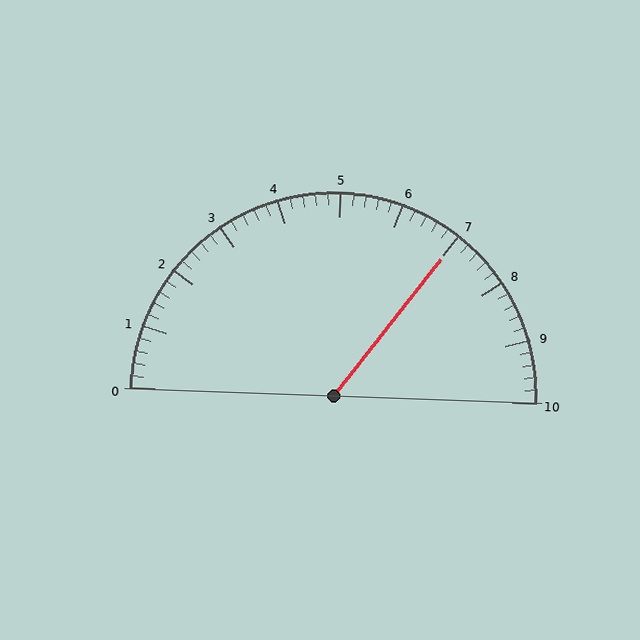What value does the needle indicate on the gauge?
The needle indicates approximately 7.0.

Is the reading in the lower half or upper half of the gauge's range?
The reading is in the upper half of the range (0 to 10).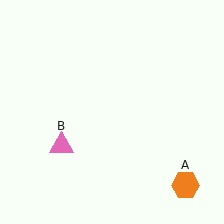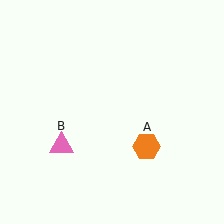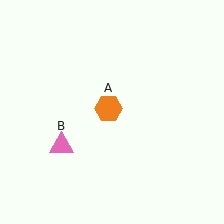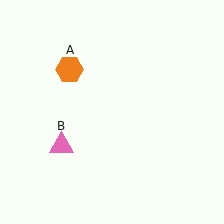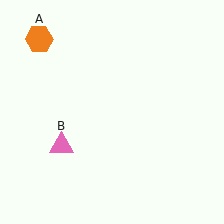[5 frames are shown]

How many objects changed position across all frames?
1 object changed position: orange hexagon (object A).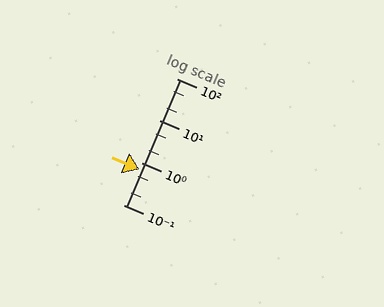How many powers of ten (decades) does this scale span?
The scale spans 3 decades, from 0.1 to 100.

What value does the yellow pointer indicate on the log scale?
The pointer indicates approximately 0.68.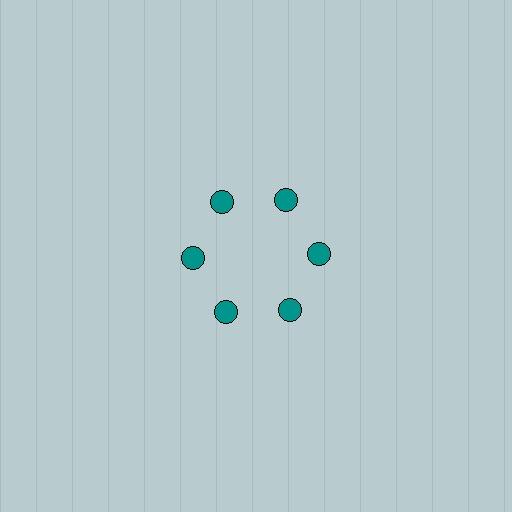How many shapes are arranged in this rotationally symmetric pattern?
There are 6 shapes, arranged in 6 groups of 1.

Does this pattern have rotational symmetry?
Yes, this pattern has 6-fold rotational symmetry. It looks the same after rotating 60 degrees around the center.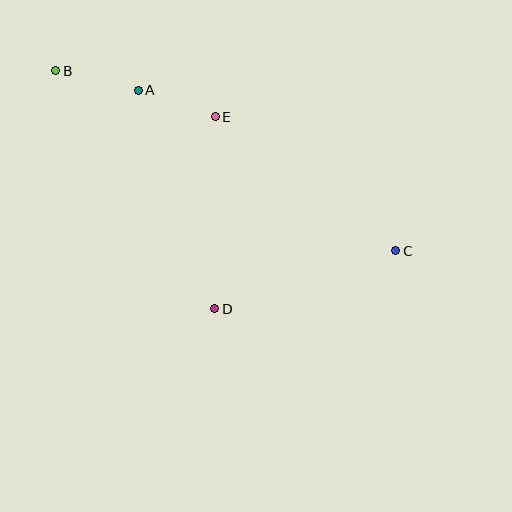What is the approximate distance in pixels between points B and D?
The distance between B and D is approximately 286 pixels.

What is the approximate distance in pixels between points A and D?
The distance between A and D is approximately 232 pixels.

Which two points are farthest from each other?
Points B and C are farthest from each other.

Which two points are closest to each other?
Points A and E are closest to each other.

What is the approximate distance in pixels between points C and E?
The distance between C and E is approximately 225 pixels.